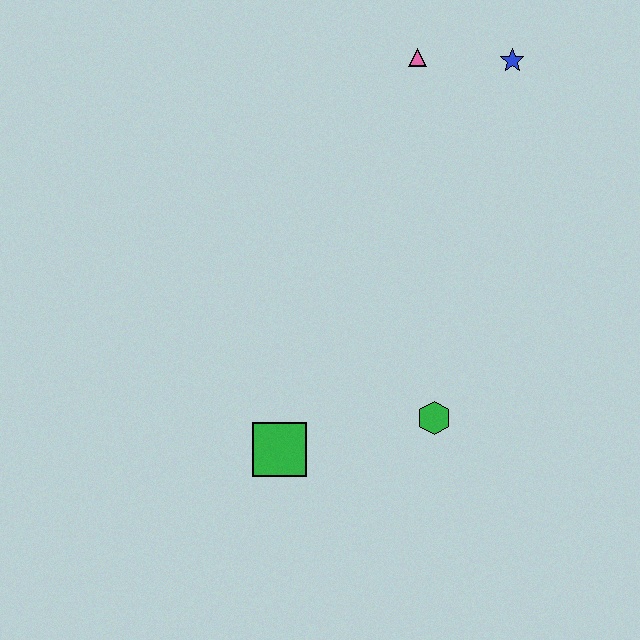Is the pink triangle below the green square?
No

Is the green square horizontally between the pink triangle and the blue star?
No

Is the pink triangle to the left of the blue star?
Yes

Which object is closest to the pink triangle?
The blue star is closest to the pink triangle.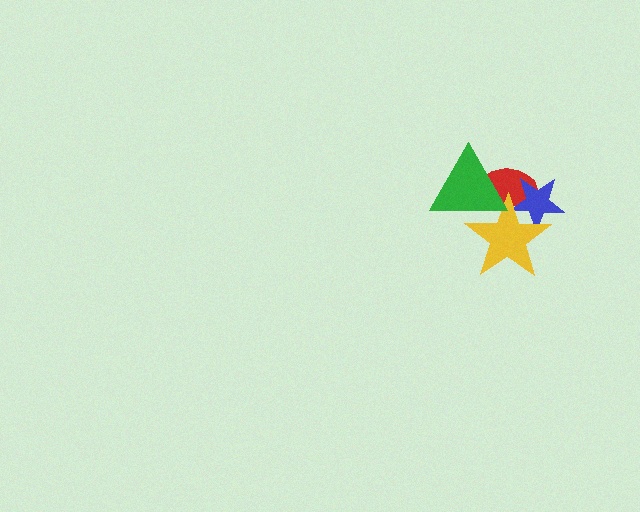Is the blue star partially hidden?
Yes, it is partially covered by another shape.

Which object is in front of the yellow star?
The green triangle is in front of the yellow star.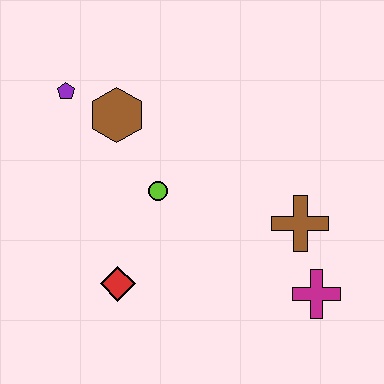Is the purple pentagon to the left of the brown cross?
Yes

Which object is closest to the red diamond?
The lime circle is closest to the red diamond.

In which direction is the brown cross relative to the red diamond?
The brown cross is to the right of the red diamond.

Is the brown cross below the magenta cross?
No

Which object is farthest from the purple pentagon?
The magenta cross is farthest from the purple pentagon.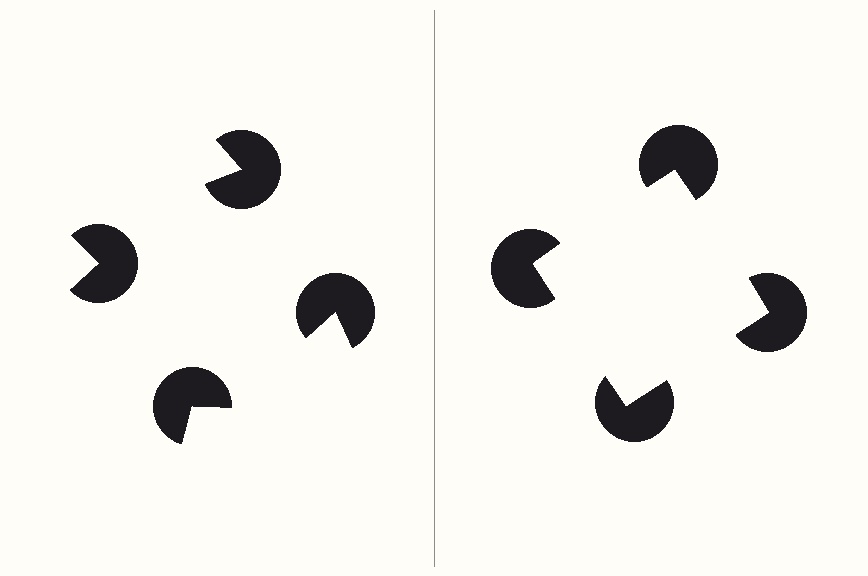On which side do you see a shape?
An illusory square appears on the right side. On the left side the wedge cuts are rotated, so no coherent shape forms.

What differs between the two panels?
The pac-man discs are positioned identically on both sides; only the wedge orientations differ. On the right they align to a square; on the left they are misaligned.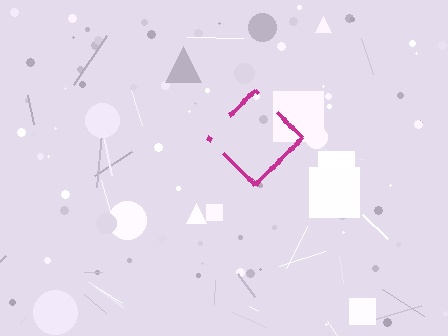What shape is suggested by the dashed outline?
The dashed outline suggests a diamond.